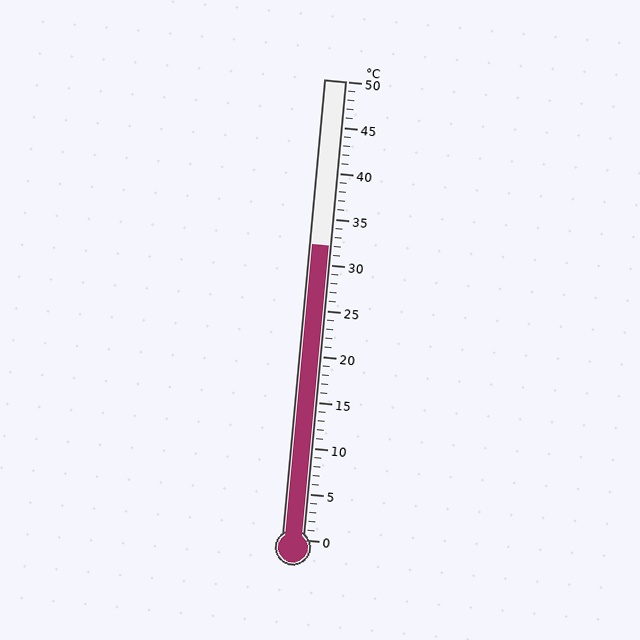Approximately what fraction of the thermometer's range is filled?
The thermometer is filled to approximately 65% of its range.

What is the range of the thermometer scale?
The thermometer scale ranges from 0°C to 50°C.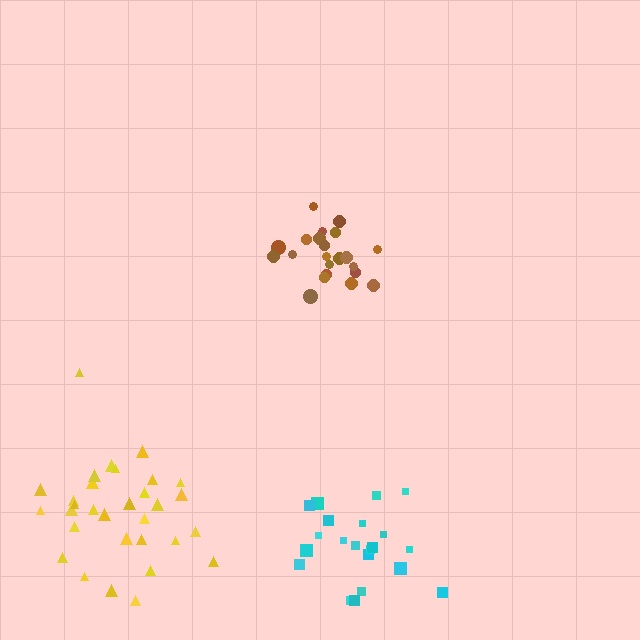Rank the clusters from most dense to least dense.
brown, cyan, yellow.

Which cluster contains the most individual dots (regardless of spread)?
Yellow (31).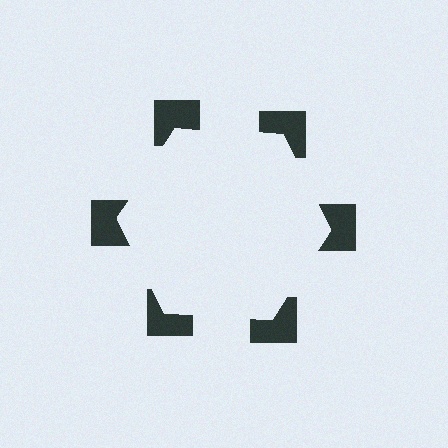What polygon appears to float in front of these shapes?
An illusory hexagon — its edges are inferred from the aligned wedge cuts in the notched squares, not physically drawn.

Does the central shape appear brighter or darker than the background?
It typically appears slightly brighter than the background, even though no actual brightness change is drawn.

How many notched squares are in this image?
There are 6 — one at each vertex of the illusory hexagon.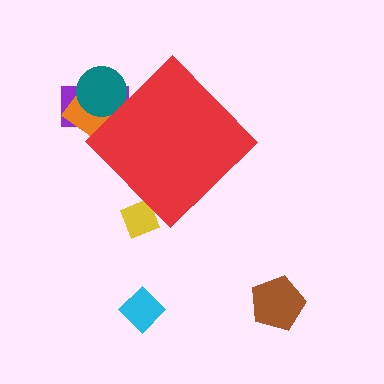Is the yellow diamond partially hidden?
Yes, the yellow diamond is partially hidden behind the red diamond.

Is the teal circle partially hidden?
Yes, the teal circle is partially hidden behind the red diamond.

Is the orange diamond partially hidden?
Yes, the orange diamond is partially hidden behind the red diamond.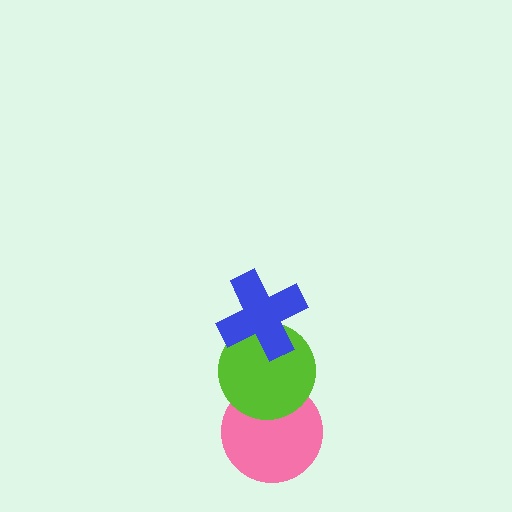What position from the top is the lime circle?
The lime circle is 2nd from the top.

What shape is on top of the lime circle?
The blue cross is on top of the lime circle.